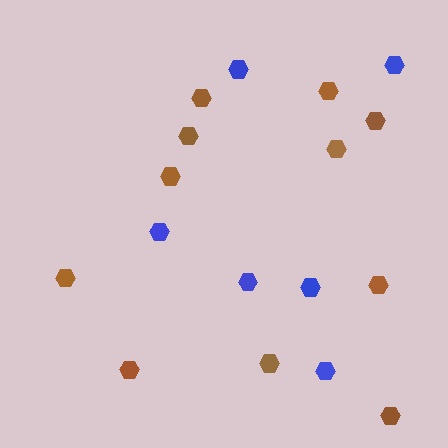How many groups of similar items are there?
There are 2 groups: one group of blue hexagons (6) and one group of brown hexagons (11).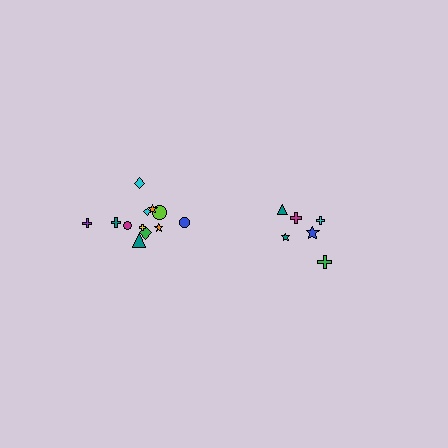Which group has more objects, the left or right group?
The left group.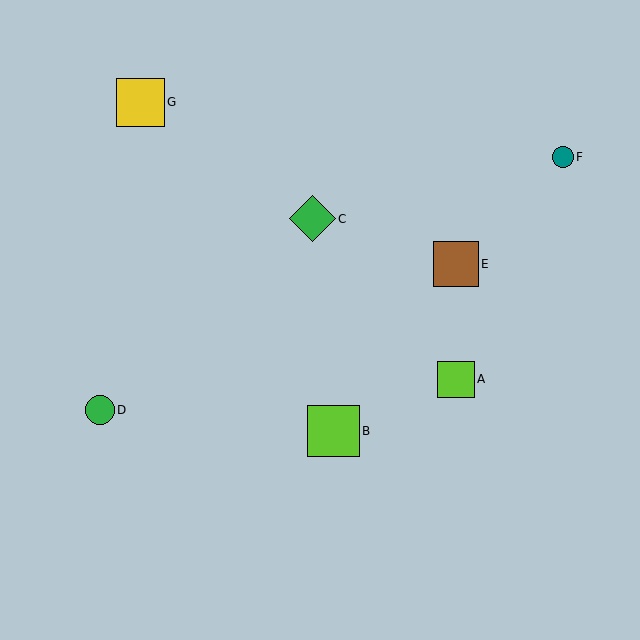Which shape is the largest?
The lime square (labeled B) is the largest.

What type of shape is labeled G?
Shape G is a yellow square.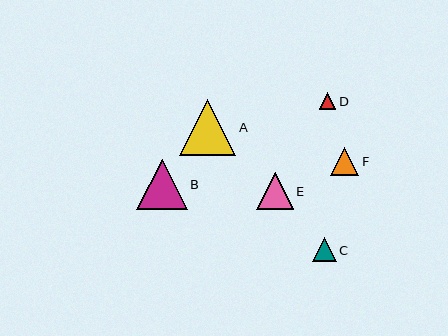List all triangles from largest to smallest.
From largest to smallest: A, B, E, F, C, D.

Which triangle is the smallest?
Triangle D is the smallest with a size of approximately 16 pixels.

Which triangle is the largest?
Triangle A is the largest with a size of approximately 56 pixels.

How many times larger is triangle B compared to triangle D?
Triangle B is approximately 3.1 times the size of triangle D.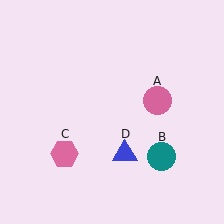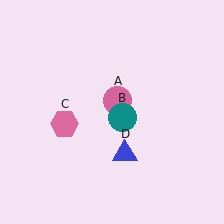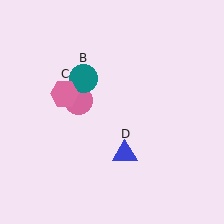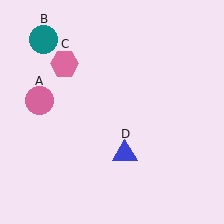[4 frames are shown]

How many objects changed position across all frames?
3 objects changed position: pink circle (object A), teal circle (object B), pink hexagon (object C).